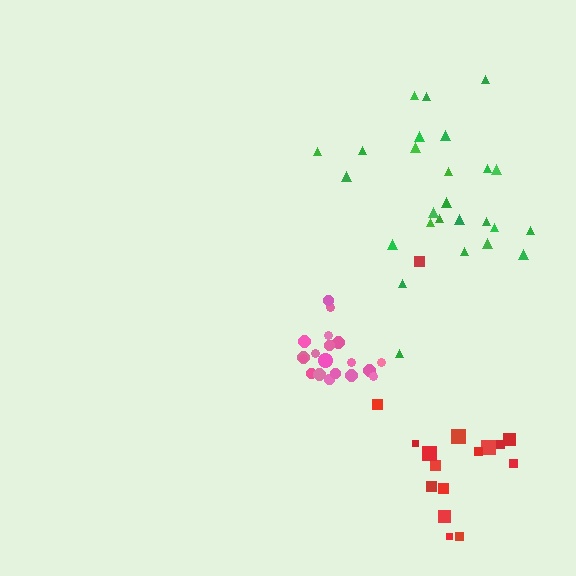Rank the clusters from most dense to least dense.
pink, green, red.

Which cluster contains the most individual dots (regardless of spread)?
Green (26).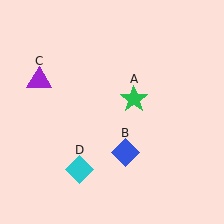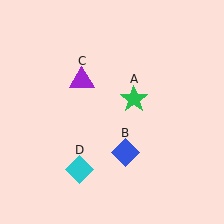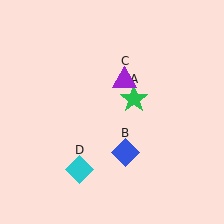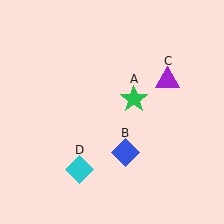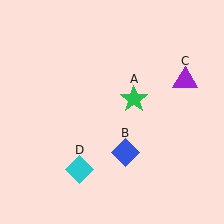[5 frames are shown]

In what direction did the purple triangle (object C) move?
The purple triangle (object C) moved right.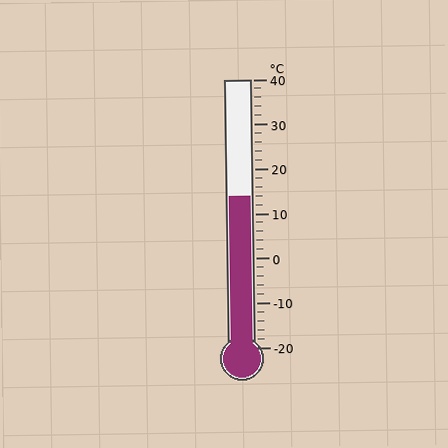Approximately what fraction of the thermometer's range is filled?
The thermometer is filled to approximately 55% of its range.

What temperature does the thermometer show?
The thermometer shows approximately 14°C.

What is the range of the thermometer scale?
The thermometer scale ranges from -20°C to 40°C.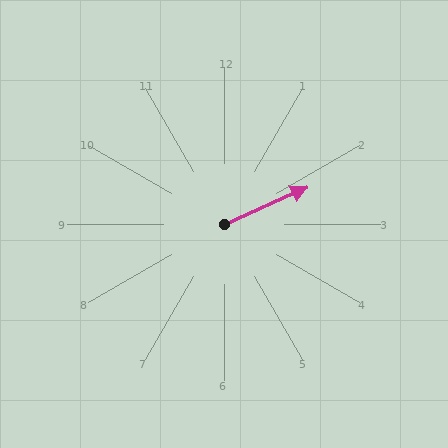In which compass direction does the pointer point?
Northeast.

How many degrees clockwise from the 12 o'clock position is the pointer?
Approximately 66 degrees.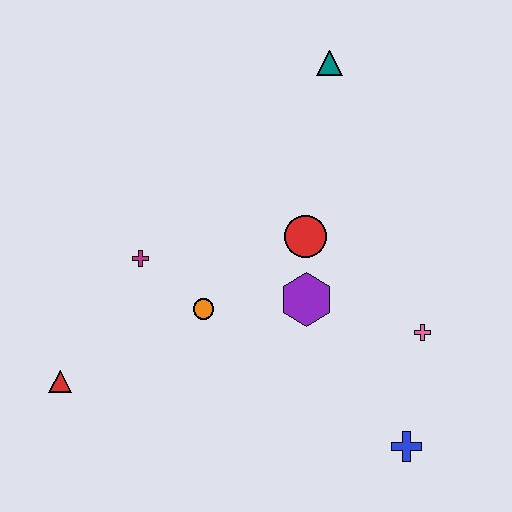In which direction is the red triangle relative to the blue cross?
The red triangle is to the left of the blue cross.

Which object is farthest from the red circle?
The red triangle is farthest from the red circle.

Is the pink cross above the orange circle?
No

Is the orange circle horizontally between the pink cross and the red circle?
No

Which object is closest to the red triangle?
The magenta cross is closest to the red triangle.